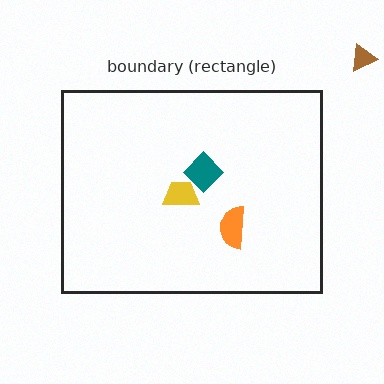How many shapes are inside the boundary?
3 inside, 1 outside.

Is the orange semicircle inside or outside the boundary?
Inside.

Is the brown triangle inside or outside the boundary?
Outside.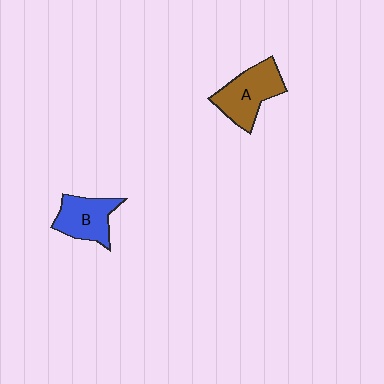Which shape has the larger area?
Shape A (brown).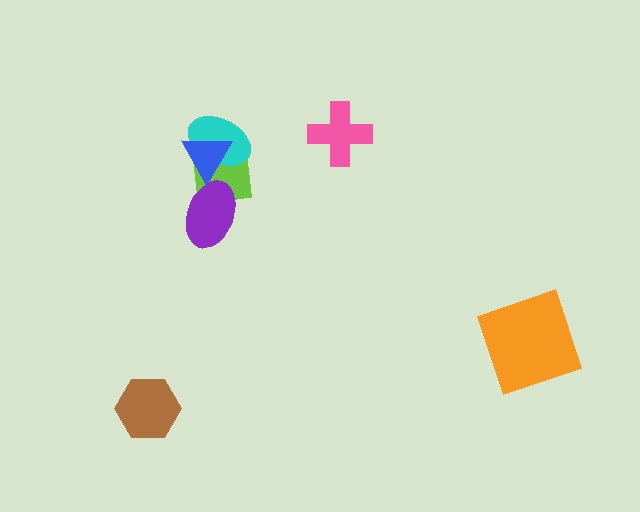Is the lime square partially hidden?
Yes, it is partially covered by another shape.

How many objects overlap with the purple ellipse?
1 object overlaps with the purple ellipse.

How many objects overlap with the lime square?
3 objects overlap with the lime square.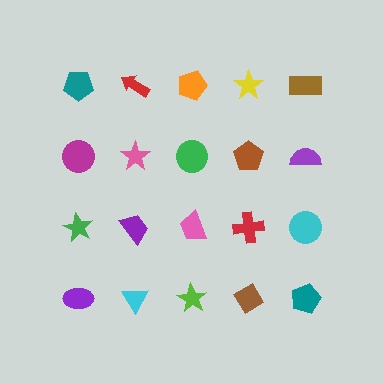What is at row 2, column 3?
A green circle.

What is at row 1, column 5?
A brown rectangle.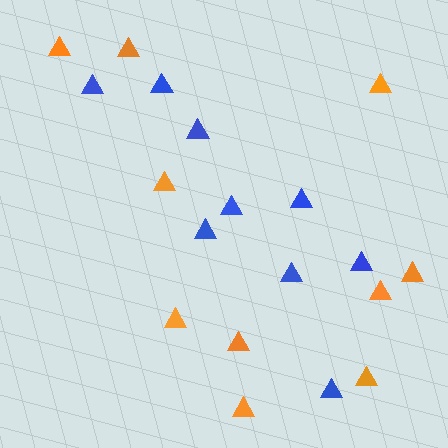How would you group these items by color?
There are 2 groups: one group of orange triangles (10) and one group of blue triangles (9).